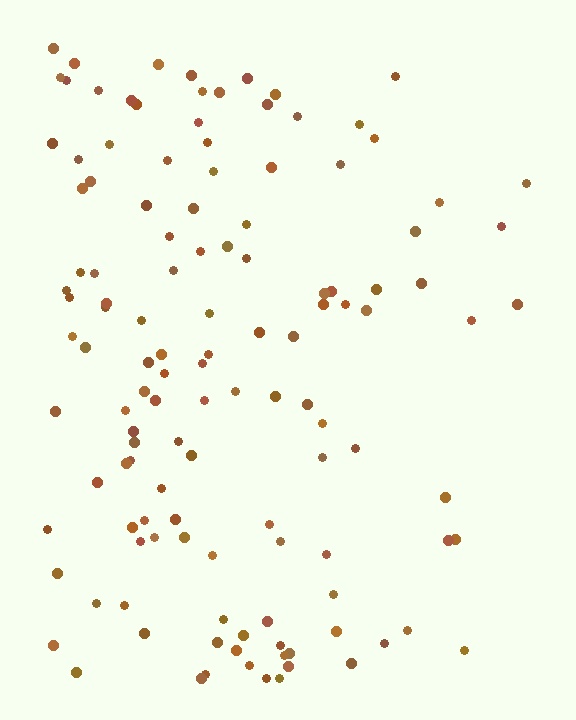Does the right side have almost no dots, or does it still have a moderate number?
Still a moderate number, just noticeably fewer than the left.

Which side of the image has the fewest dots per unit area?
The right.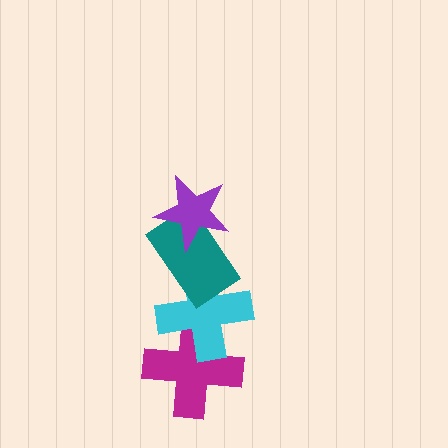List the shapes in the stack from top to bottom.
From top to bottom: the purple star, the teal rectangle, the cyan cross, the magenta cross.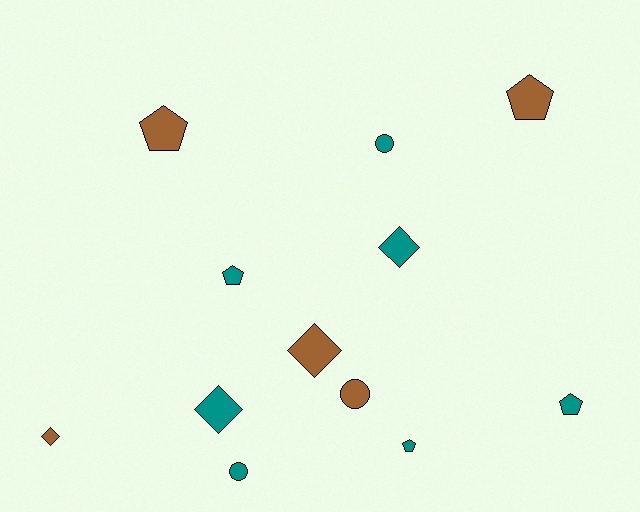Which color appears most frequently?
Teal, with 7 objects.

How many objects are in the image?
There are 12 objects.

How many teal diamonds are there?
There are 2 teal diamonds.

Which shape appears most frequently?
Pentagon, with 5 objects.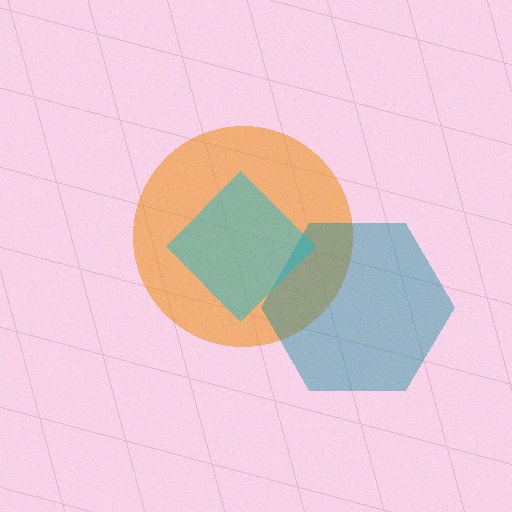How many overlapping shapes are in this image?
There are 3 overlapping shapes in the image.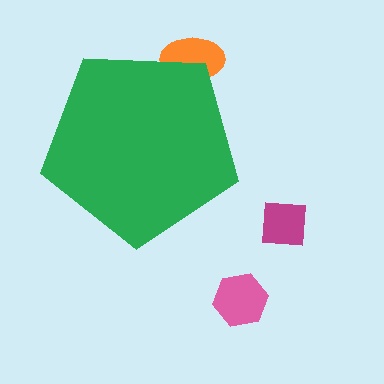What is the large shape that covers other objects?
A green pentagon.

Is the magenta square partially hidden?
No, the magenta square is fully visible.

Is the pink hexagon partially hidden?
No, the pink hexagon is fully visible.